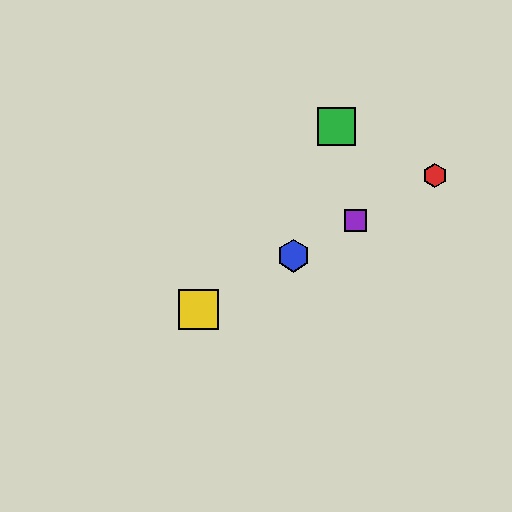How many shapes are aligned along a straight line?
4 shapes (the red hexagon, the blue hexagon, the yellow square, the purple square) are aligned along a straight line.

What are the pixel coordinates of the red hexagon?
The red hexagon is at (435, 175).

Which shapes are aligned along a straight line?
The red hexagon, the blue hexagon, the yellow square, the purple square are aligned along a straight line.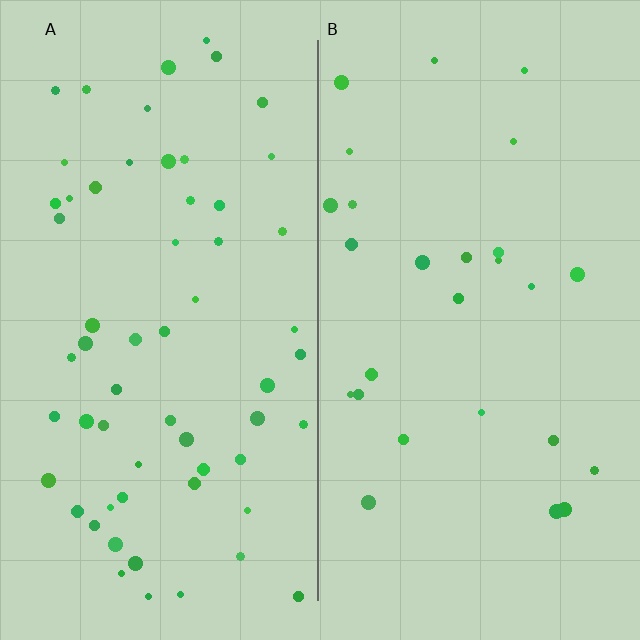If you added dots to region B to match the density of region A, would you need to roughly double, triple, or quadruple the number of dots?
Approximately double.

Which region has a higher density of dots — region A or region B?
A (the left).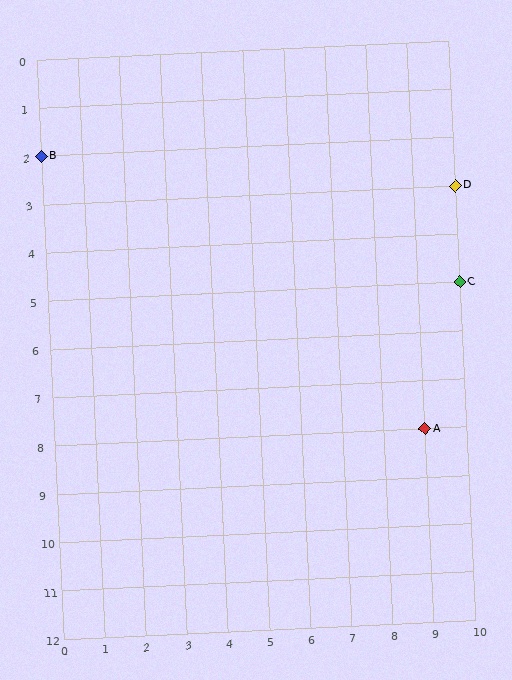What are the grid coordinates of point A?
Point A is at grid coordinates (9, 8).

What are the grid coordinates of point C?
Point C is at grid coordinates (10, 5).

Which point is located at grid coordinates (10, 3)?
Point D is at (10, 3).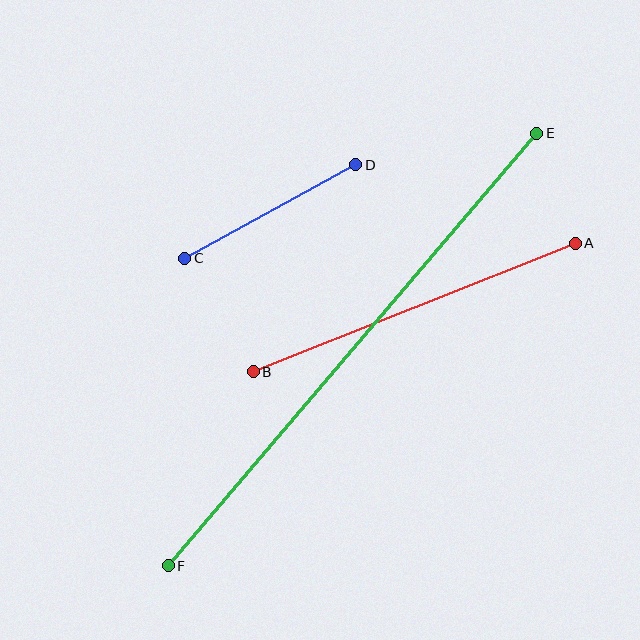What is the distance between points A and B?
The distance is approximately 347 pixels.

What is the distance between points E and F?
The distance is approximately 568 pixels.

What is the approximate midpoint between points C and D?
The midpoint is at approximately (270, 212) pixels.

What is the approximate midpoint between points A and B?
The midpoint is at approximately (414, 308) pixels.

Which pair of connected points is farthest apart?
Points E and F are farthest apart.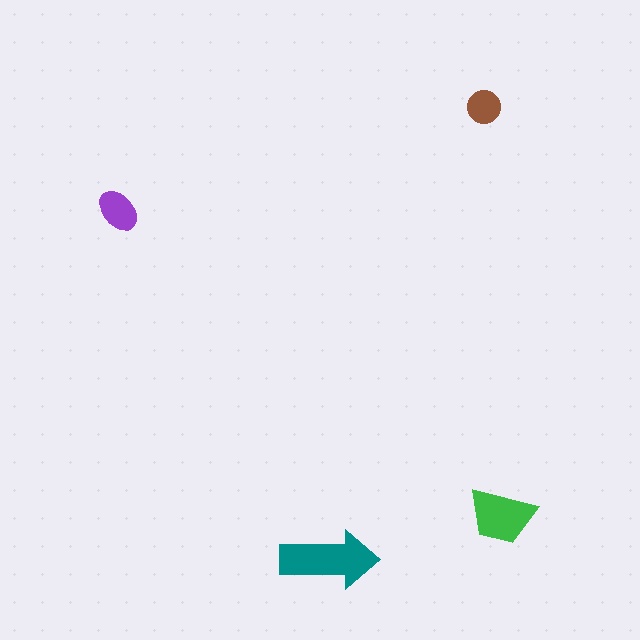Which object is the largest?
The teal arrow.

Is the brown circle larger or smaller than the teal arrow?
Smaller.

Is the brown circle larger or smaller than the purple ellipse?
Smaller.